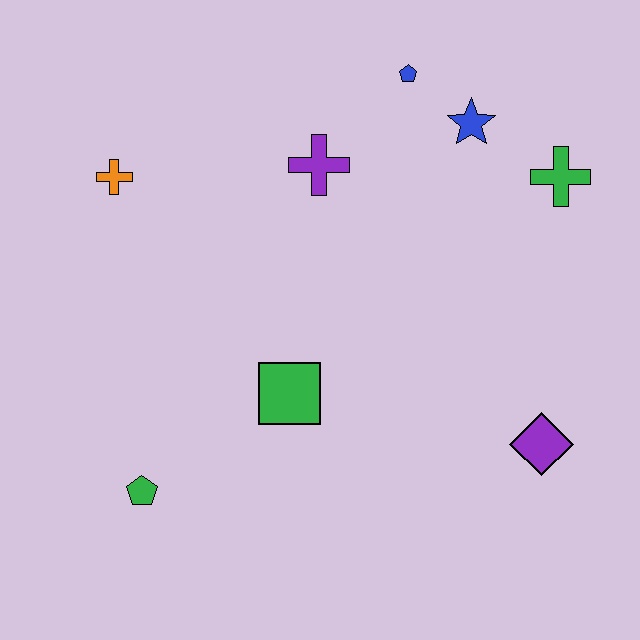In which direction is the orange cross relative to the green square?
The orange cross is above the green square.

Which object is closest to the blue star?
The blue pentagon is closest to the blue star.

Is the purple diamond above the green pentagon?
Yes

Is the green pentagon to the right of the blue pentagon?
No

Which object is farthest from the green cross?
The green pentagon is farthest from the green cross.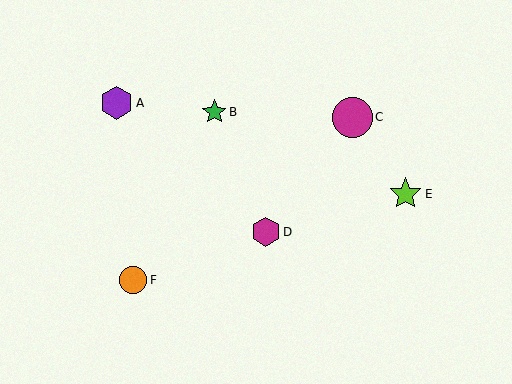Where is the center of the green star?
The center of the green star is at (214, 112).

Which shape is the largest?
The magenta circle (labeled C) is the largest.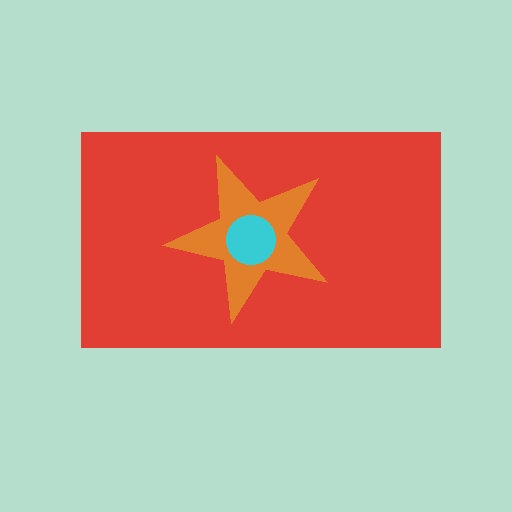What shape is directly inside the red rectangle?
The orange star.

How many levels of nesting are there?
3.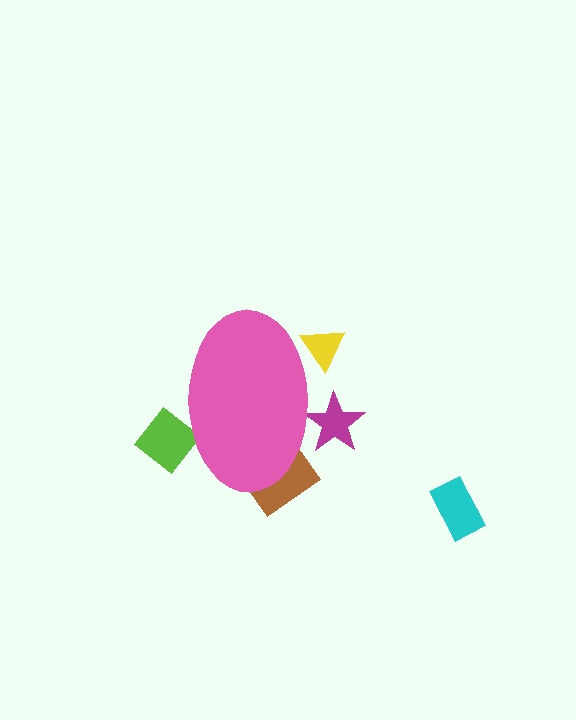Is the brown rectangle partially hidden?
Yes, the brown rectangle is partially hidden behind the pink ellipse.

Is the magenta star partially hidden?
Yes, the magenta star is partially hidden behind the pink ellipse.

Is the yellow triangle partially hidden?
Yes, the yellow triangle is partially hidden behind the pink ellipse.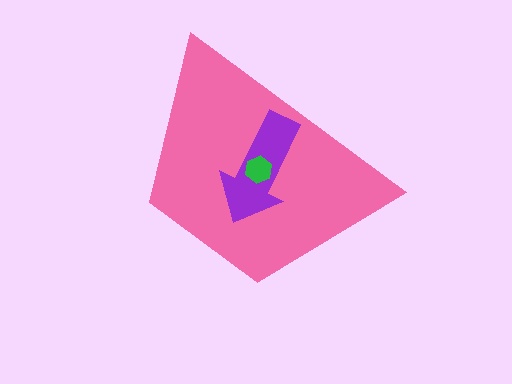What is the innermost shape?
The green hexagon.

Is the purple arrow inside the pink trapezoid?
Yes.